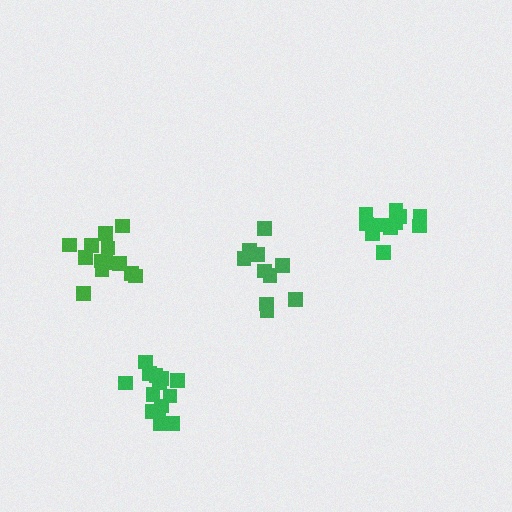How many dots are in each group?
Group 1: 10 dots, Group 2: 13 dots, Group 3: 11 dots, Group 4: 14 dots (48 total).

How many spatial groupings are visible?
There are 4 spatial groupings.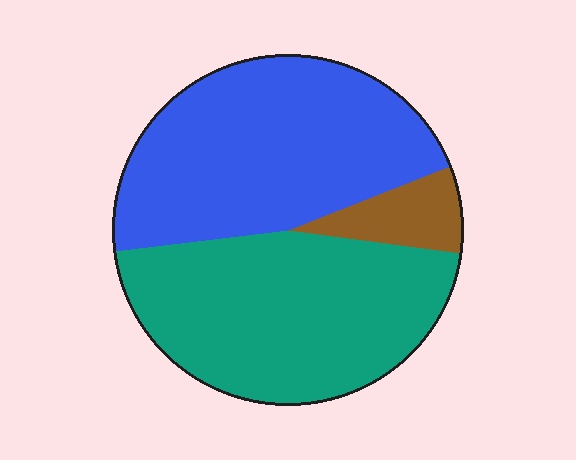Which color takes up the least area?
Brown, at roughly 10%.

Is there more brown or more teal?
Teal.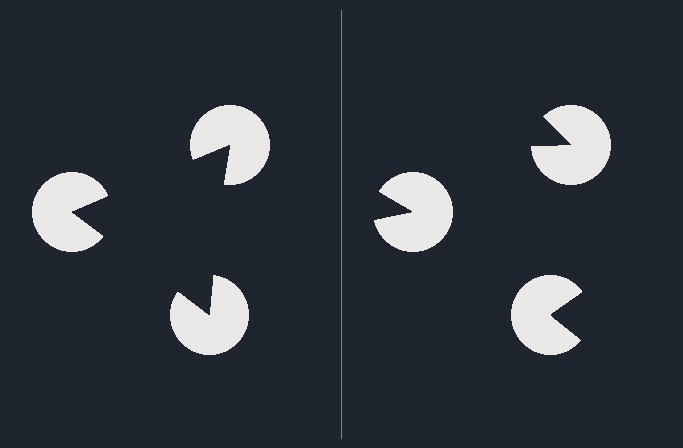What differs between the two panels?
The pac-man discs are positioned identically on both sides; only the wedge orientations differ. On the left they align to a triangle; on the right they are misaligned.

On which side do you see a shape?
An illusory triangle appears on the left side. On the right side the wedge cuts are rotated, so no coherent shape forms.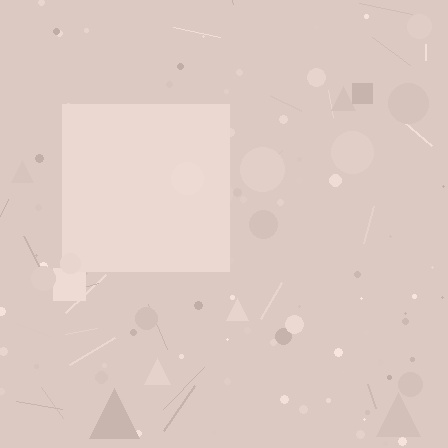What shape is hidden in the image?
A square is hidden in the image.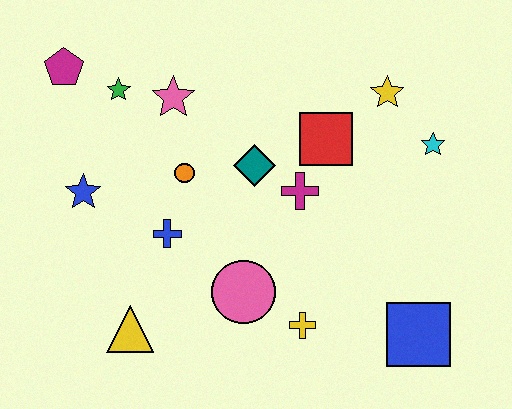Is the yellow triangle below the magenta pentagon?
Yes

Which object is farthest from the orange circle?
The blue square is farthest from the orange circle.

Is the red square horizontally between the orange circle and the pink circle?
No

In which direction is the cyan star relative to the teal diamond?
The cyan star is to the right of the teal diamond.